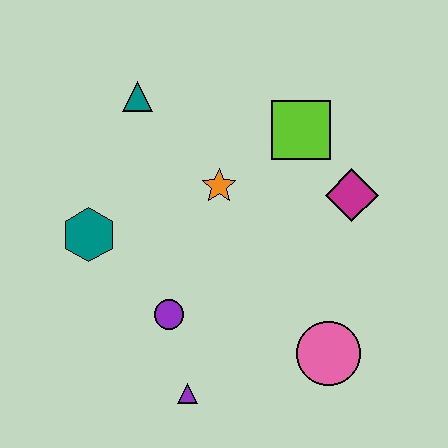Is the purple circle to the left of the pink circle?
Yes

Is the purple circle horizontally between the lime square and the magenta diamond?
No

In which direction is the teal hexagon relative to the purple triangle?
The teal hexagon is above the purple triangle.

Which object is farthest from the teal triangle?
The pink circle is farthest from the teal triangle.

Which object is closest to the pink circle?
The purple triangle is closest to the pink circle.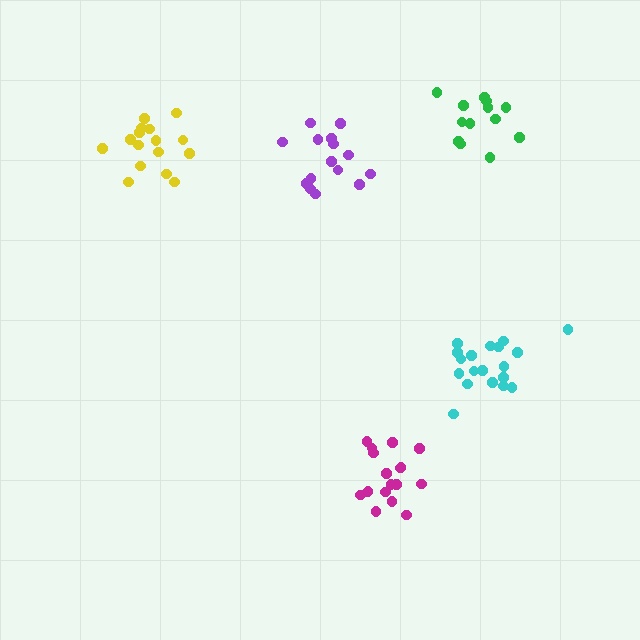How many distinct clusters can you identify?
There are 5 distinct clusters.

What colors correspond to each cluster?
The clusters are colored: green, purple, yellow, cyan, magenta.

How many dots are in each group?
Group 1: 13 dots, Group 2: 15 dots, Group 3: 16 dots, Group 4: 19 dots, Group 5: 17 dots (80 total).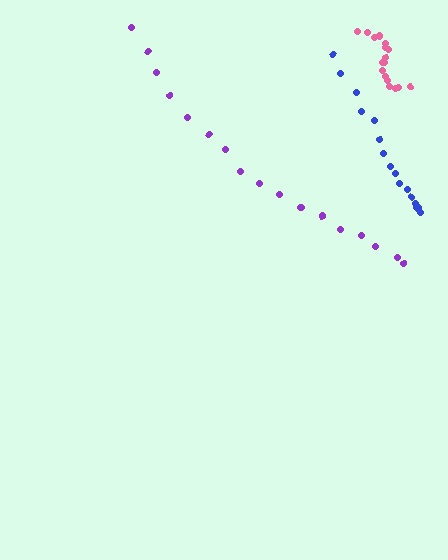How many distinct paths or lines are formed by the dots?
There are 3 distinct paths.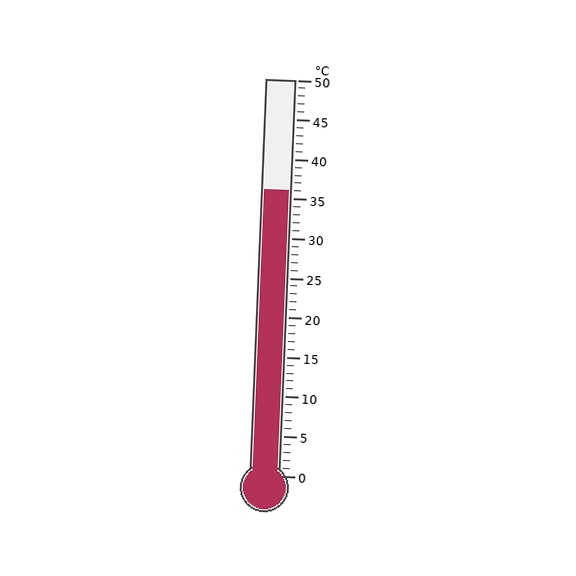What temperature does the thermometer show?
The thermometer shows approximately 36°C.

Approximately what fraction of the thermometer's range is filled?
The thermometer is filled to approximately 70% of its range.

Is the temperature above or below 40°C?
The temperature is below 40°C.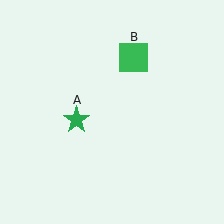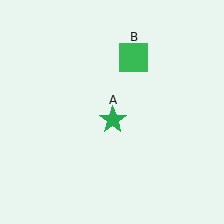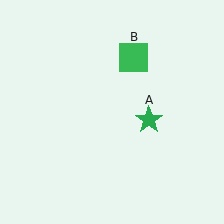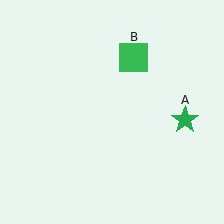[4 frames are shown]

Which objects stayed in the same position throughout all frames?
Green square (object B) remained stationary.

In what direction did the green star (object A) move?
The green star (object A) moved right.